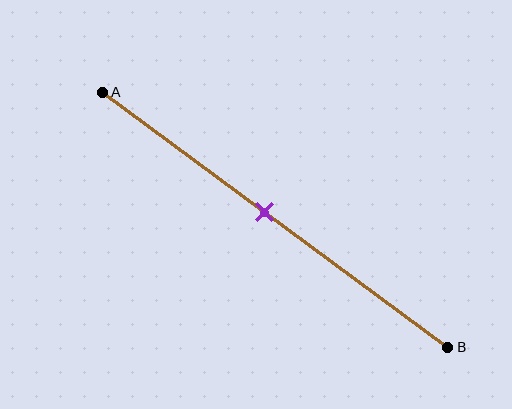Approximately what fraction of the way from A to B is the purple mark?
The purple mark is approximately 45% of the way from A to B.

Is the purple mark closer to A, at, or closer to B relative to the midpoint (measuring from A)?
The purple mark is closer to point A than the midpoint of segment AB.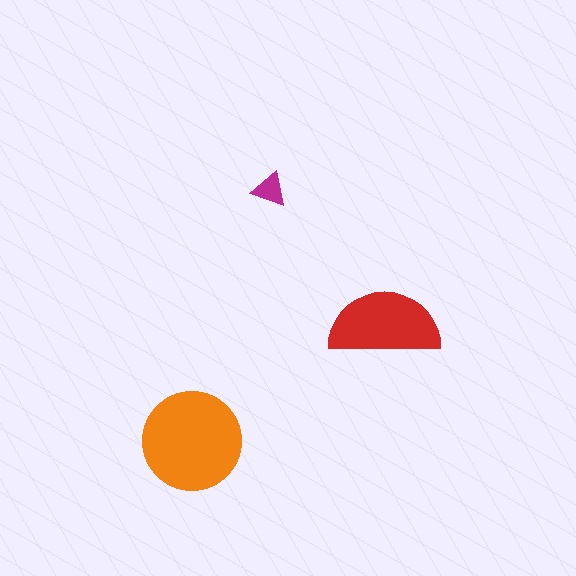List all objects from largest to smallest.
The orange circle, the red semicircle, the magenta triangle.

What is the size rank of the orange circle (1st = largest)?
1st.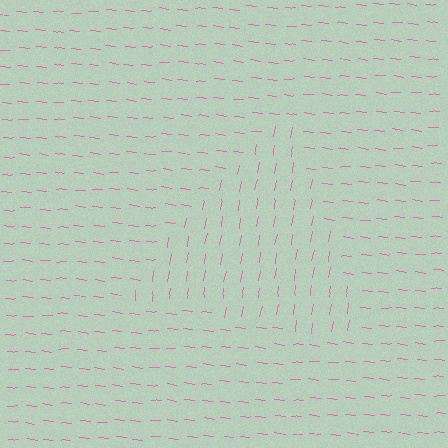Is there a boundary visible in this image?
Yes, there is a texture boundary formed by a change in line orientation.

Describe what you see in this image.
The image is filled with small pink line segments. A triangle region in the image has lines oriented differently from the surrounding lines, creating a visible texture boundary.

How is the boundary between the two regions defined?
The boundary is defined purely by a change in line orientation (approximately 87 degrees difference). All lines are the same color and thickness.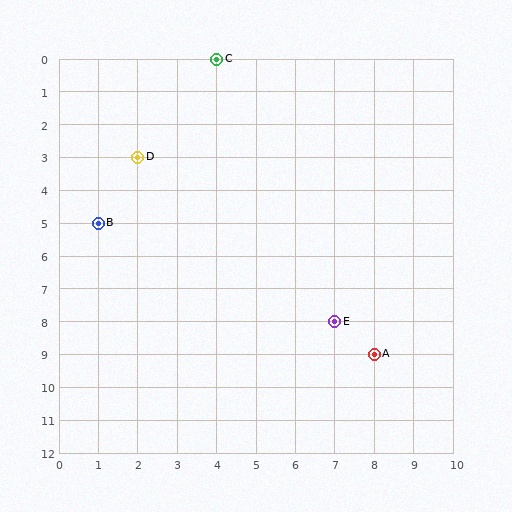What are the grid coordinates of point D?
Point D is at grid coordinates (2, 3).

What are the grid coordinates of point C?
Point C is at grid coordinates (4, 0).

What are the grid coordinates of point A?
Point A is at grid coordinates (8, 9).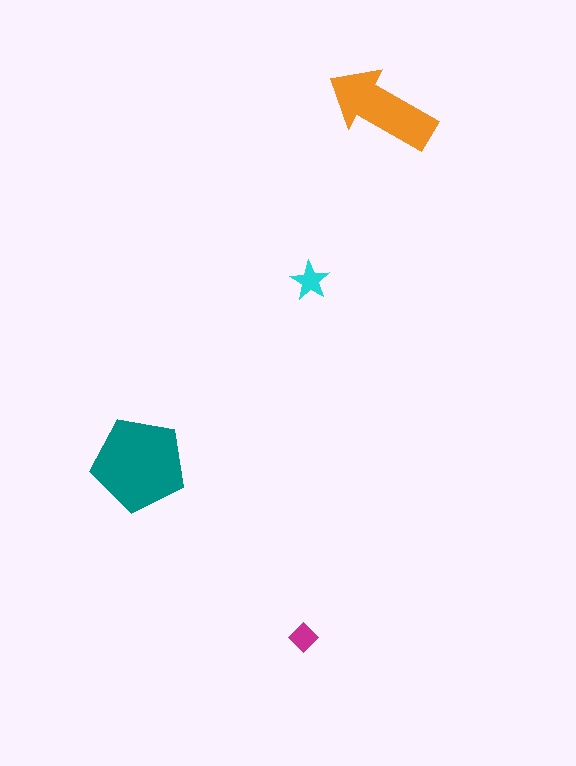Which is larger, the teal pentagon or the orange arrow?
The teal pentagon.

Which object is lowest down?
The magenta diamond is bottommost.